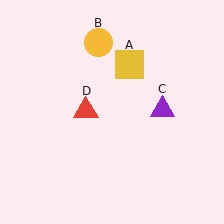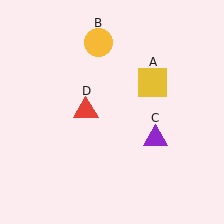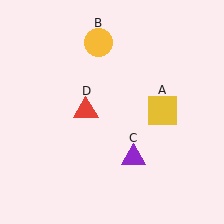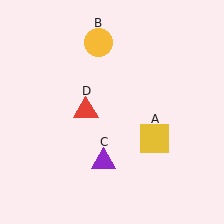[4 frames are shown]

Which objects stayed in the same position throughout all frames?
Yellow circle (object B) and red triangle (object D) remained stationary.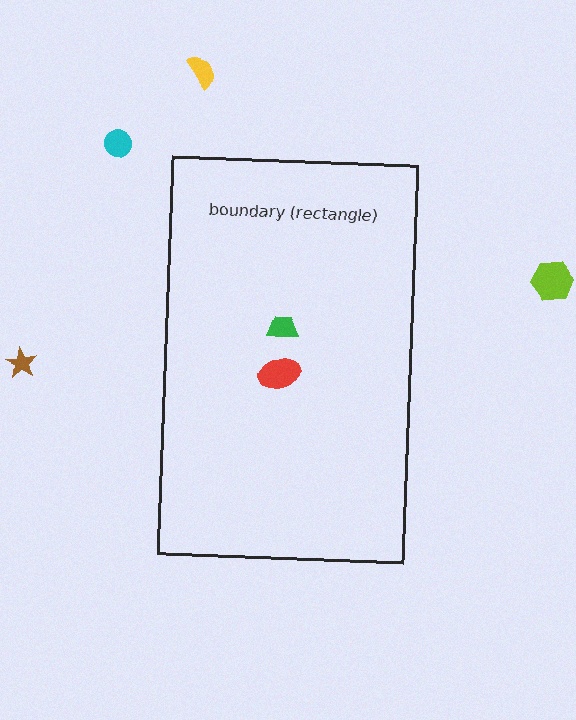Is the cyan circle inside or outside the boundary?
Outside.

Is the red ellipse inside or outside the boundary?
Inside.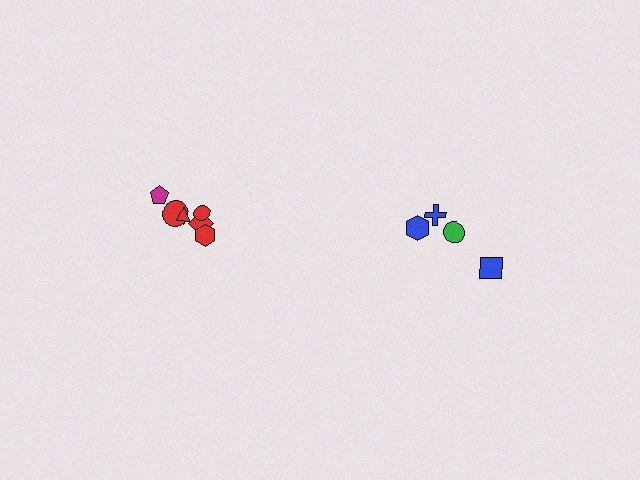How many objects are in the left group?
There are 6 objects.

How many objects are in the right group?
There are 4 objects.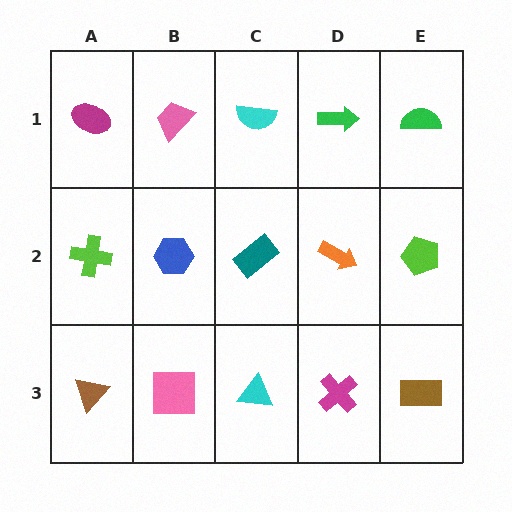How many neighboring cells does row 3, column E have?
2.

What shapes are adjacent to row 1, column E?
A lime pentagon (row 2, column E), a green arrow (row 1, column D).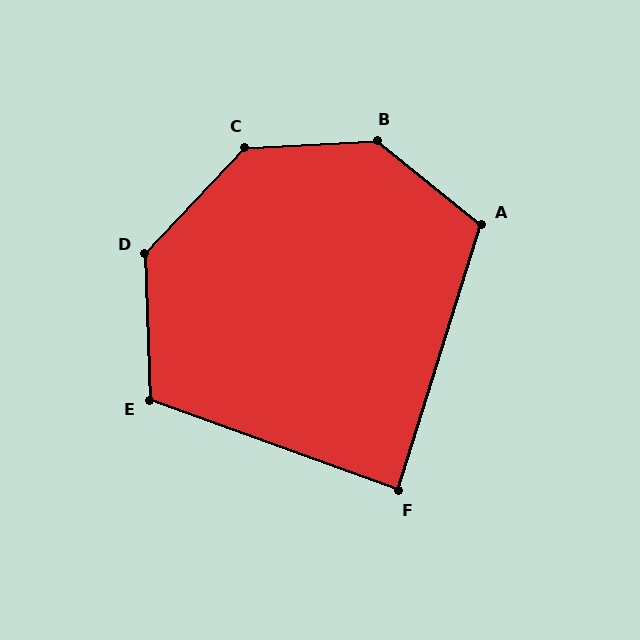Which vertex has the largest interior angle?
B, at approximately 139 degrees.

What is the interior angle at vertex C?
Approximately 137 degrees (obtuse).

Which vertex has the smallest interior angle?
F, at approximately 87 degrees.